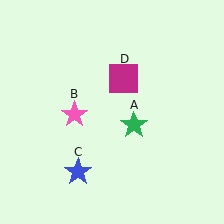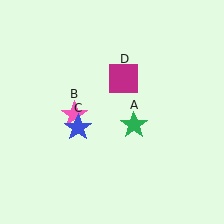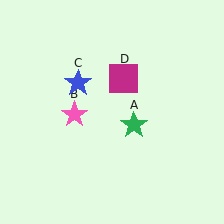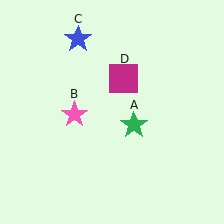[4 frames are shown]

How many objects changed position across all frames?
1 object changed position: blue star (object C).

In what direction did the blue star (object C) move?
The blue star (object C) moved up.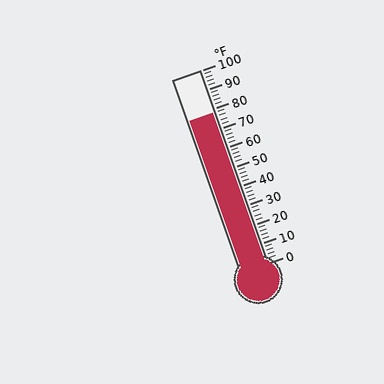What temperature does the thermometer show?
The thermometer shows approximately 78°F.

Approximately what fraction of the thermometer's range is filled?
The thermometer is filled to approximately 80% of its range.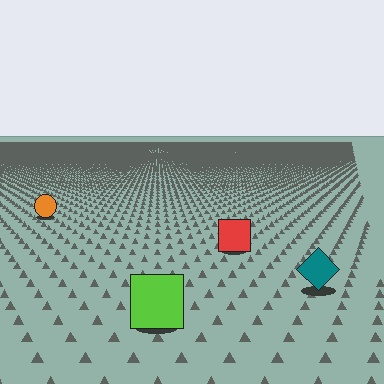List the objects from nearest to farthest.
From nearest to farthest: the lime square, the teal diamond, the red square, the orange circle.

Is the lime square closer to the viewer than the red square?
Yes. The lime square is closer — you can tell from the texture gradient: the ground texture is coarser near it.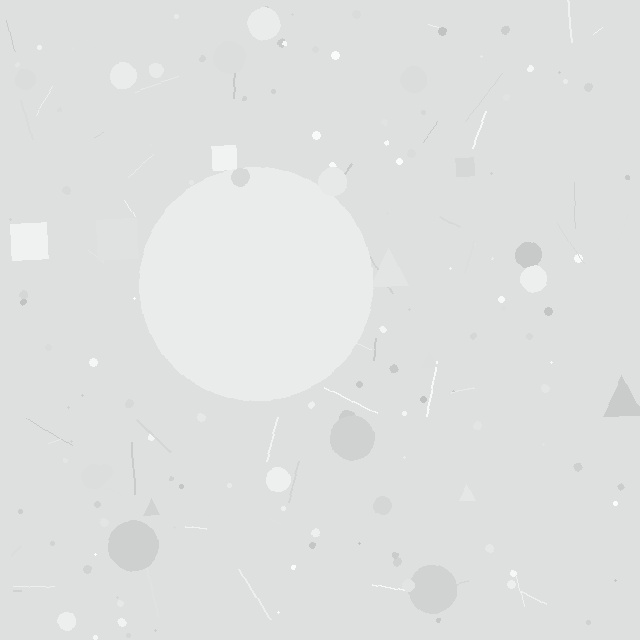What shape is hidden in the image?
A circle is hidden in the image.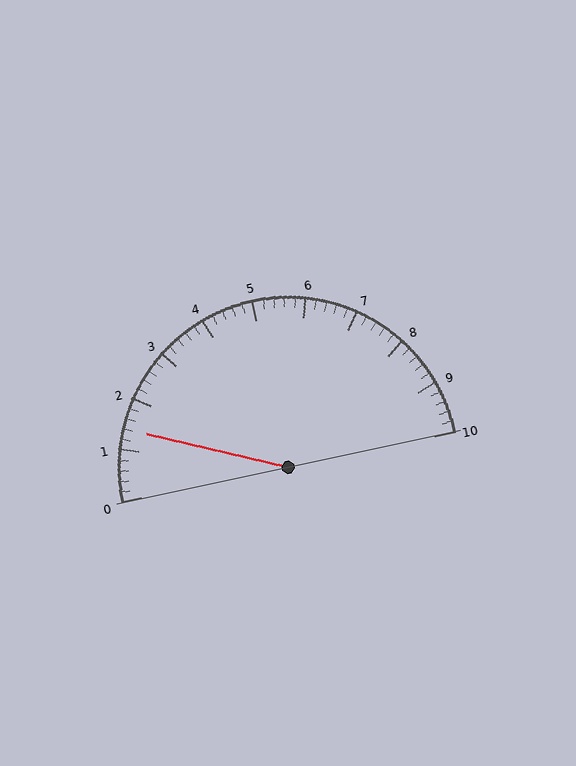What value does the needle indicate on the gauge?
The needle indicates approximately 1.4.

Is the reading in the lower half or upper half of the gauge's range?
The reading is in the lower half of the range (0 to 10).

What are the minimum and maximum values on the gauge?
The gauge ranges from 0 to 10.